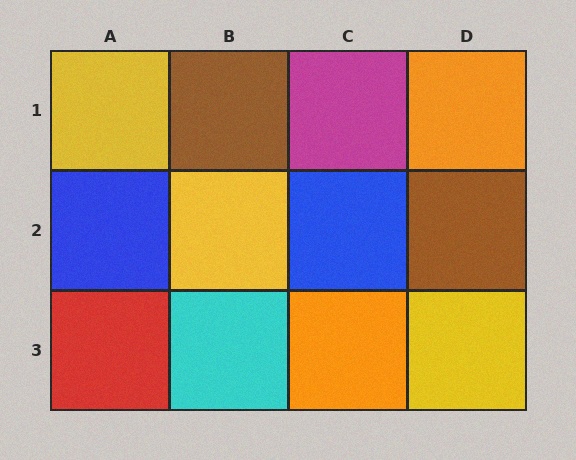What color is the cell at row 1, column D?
Orange.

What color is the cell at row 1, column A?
Yellow.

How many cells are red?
1 cell is red.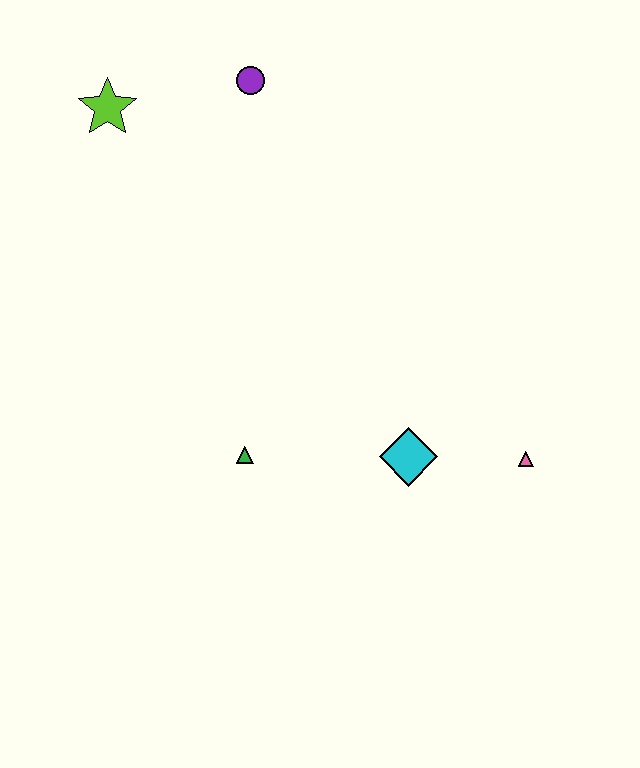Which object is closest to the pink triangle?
The cyan diamond is closest to the pink triangle.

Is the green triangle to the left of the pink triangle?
Yes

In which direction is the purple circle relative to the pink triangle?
The purple circle is above the pink triangle.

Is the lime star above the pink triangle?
Yes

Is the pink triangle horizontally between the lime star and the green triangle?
No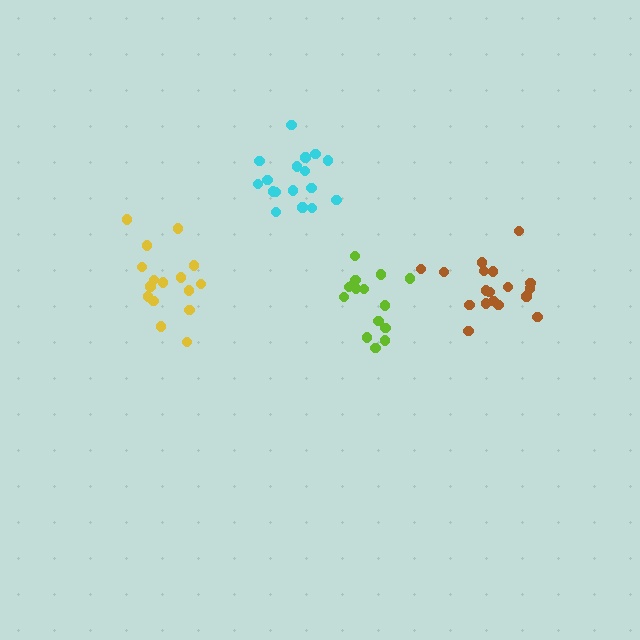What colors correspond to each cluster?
The clusters are colored: brown, cyan, lime, yellow.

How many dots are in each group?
Group 1: 18 dots, Group 2: 17 dots, Group 3: 15 dots, Group 4: 16 dots (66 total).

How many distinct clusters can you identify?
There are 4 distinct clusters.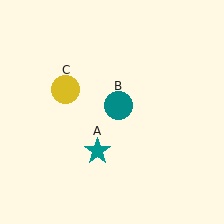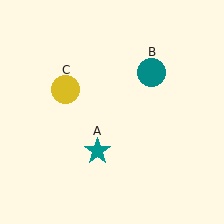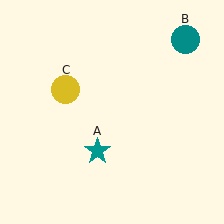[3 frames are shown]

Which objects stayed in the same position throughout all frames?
Teal star (object A) and yellow circle (object C) remained stationary.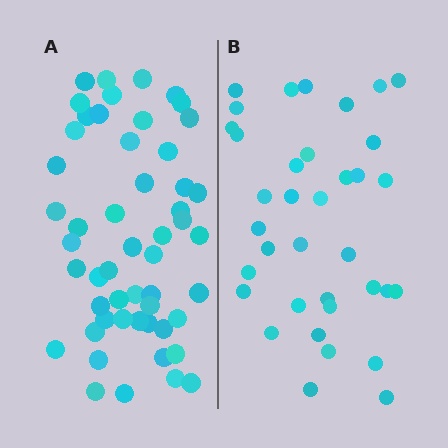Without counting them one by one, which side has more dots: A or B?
Region A (the left region) has more dots.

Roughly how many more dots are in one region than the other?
Region A has approximately 15 more dots than region B.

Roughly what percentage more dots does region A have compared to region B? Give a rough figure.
About 45% more.